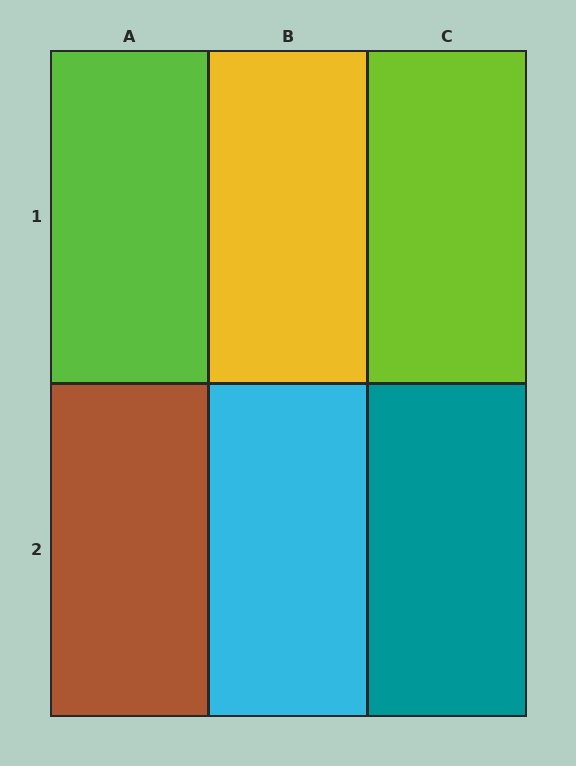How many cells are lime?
2 cells are lime.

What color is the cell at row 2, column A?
Brown.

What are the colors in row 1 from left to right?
Lime, yellow, lime.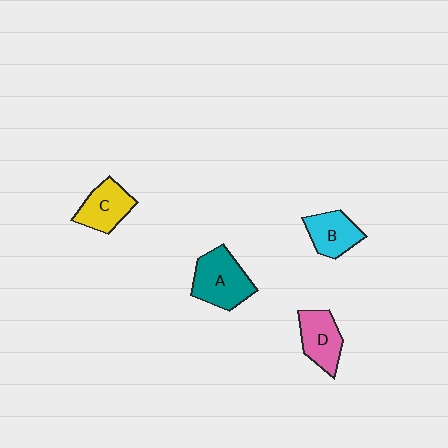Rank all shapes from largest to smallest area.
From largest to smallest: A (teal), D (pink), C (yellow), B (cyan).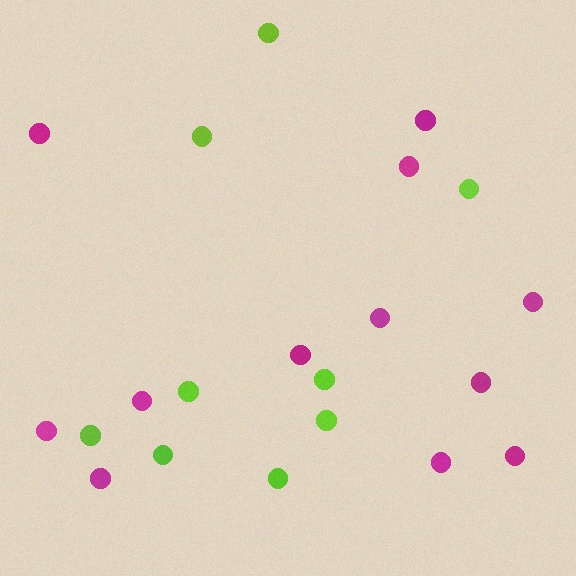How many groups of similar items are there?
There are 2 groups: one group of magenta circles (12) and one group of lime circles (9).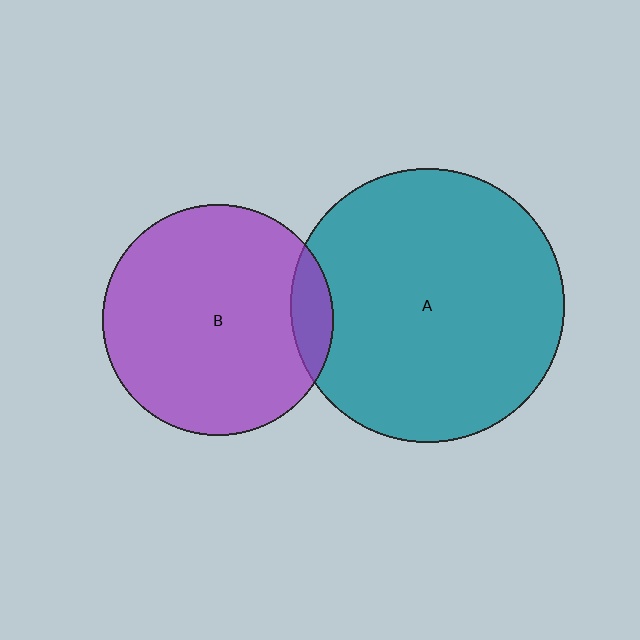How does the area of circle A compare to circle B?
Approximately 1.4 times.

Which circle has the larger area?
Circle A (teal).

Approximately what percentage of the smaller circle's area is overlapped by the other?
Approximately 10%.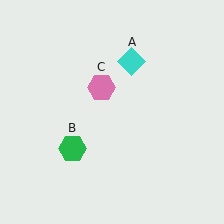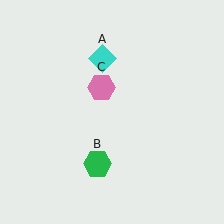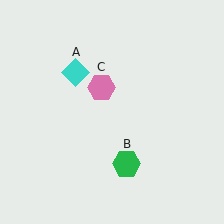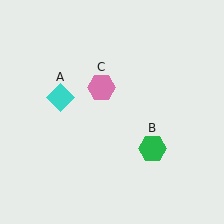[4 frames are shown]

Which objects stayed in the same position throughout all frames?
Pink hexagon (object C) remained stationary.